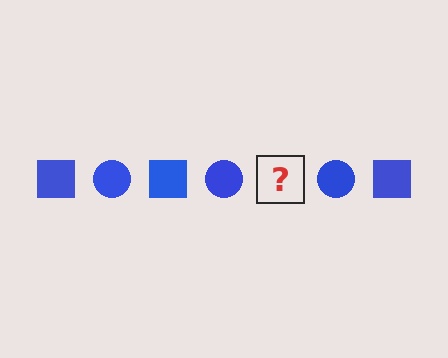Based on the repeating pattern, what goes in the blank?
The blank should be a blue square.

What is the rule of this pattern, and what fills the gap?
The rule is that the pattern cycles through square, circle shapes in blue. The gap should be filled with a blue square.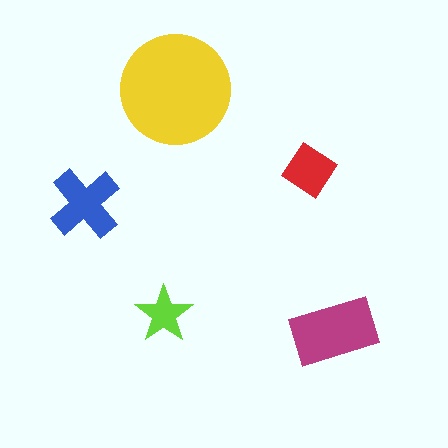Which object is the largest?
The yellow circle.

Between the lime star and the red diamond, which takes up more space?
The red diamond.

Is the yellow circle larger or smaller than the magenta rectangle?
Larger.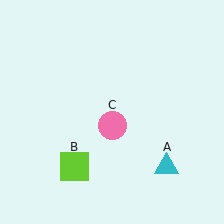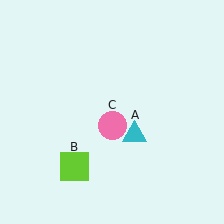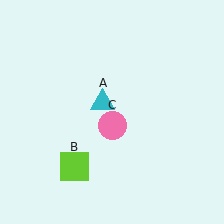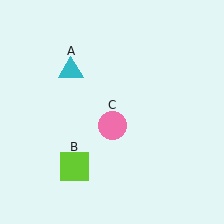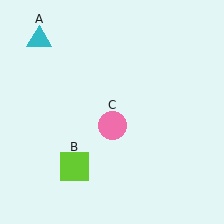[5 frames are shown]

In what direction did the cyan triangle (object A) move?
The cyan triangle (object A) moved up and to the left.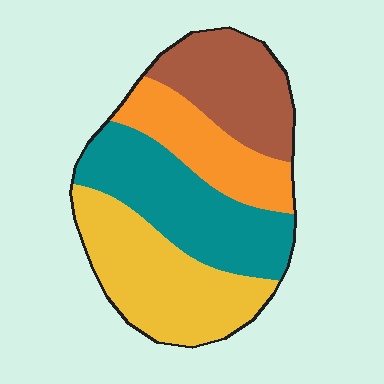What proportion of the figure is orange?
Orange covers roughly 20% of the figure.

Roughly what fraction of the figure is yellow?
Yellow takes up about one third (1/3) of the figure.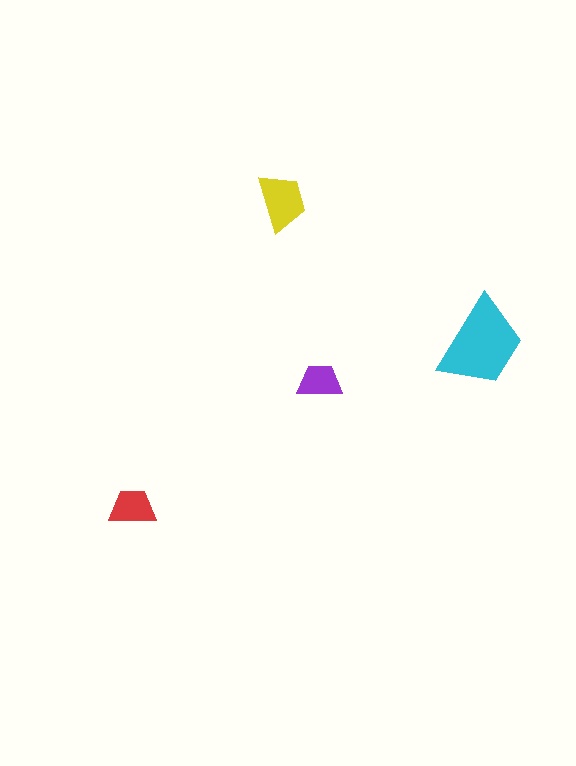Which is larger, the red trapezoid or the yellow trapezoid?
The yellow one.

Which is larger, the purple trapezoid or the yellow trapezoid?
The yellow one.